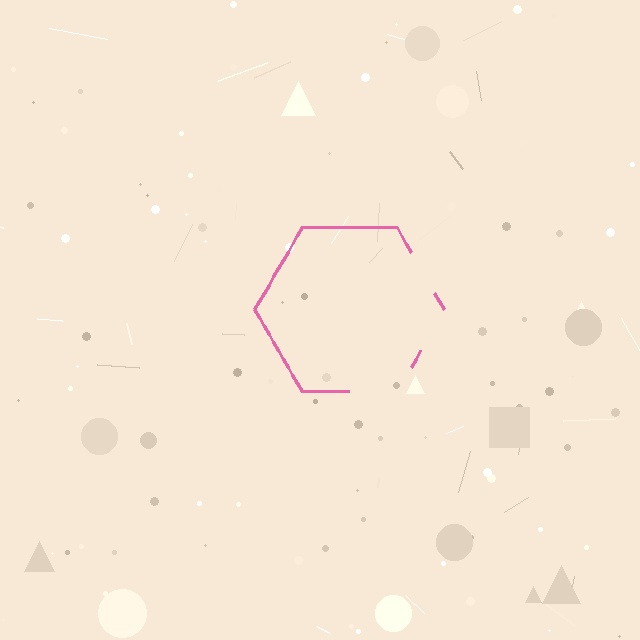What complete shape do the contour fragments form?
The contour fragments form a hexagon.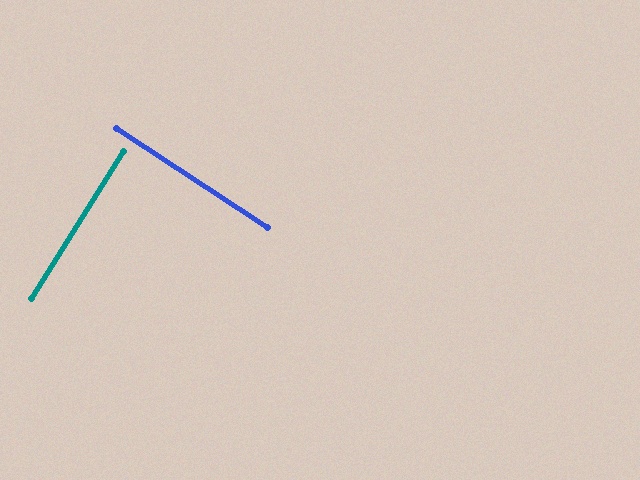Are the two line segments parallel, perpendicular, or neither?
Perpendicular — they meet at approximately 89°.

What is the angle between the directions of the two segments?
Approximately 89 degrees.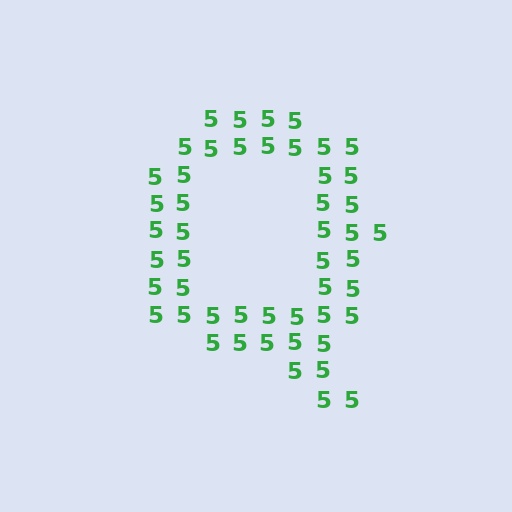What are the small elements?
The small elements are digit 5's.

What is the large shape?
The large shape is the letter Q.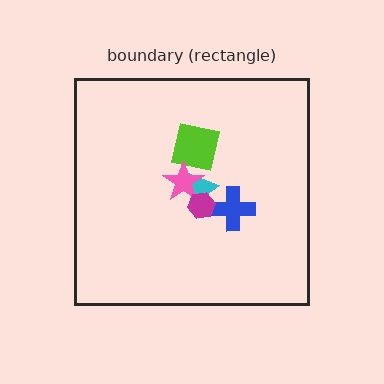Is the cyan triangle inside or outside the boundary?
Inside.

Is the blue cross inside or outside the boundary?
Inside.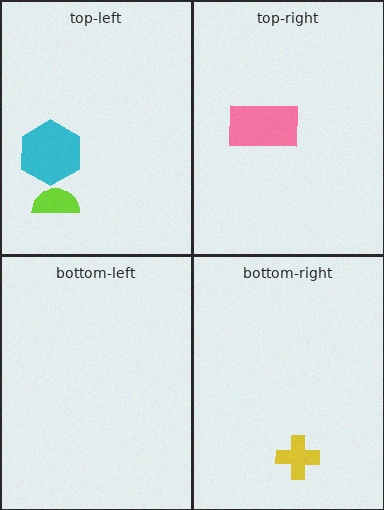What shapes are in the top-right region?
The pink rectangle.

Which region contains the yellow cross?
The bottom-right region.